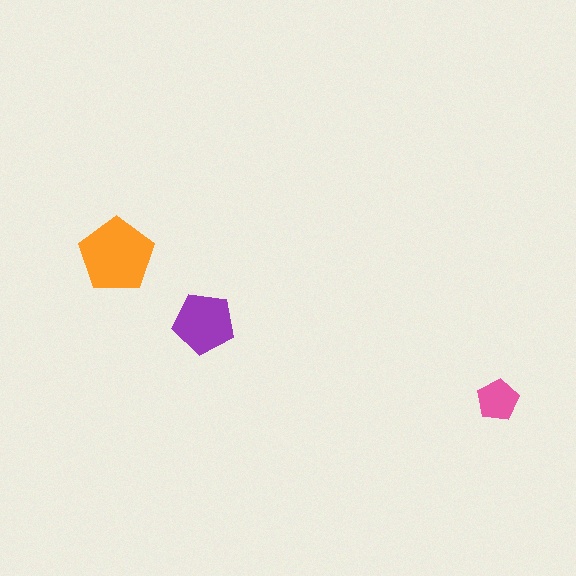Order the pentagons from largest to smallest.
the orange one, the purple one, the pink one.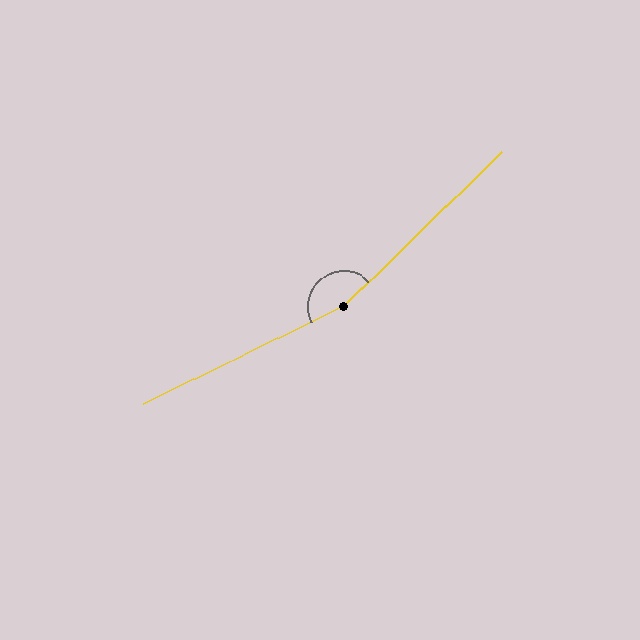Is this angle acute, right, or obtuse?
It is obtuse.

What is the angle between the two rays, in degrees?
Approximately 162 degrees.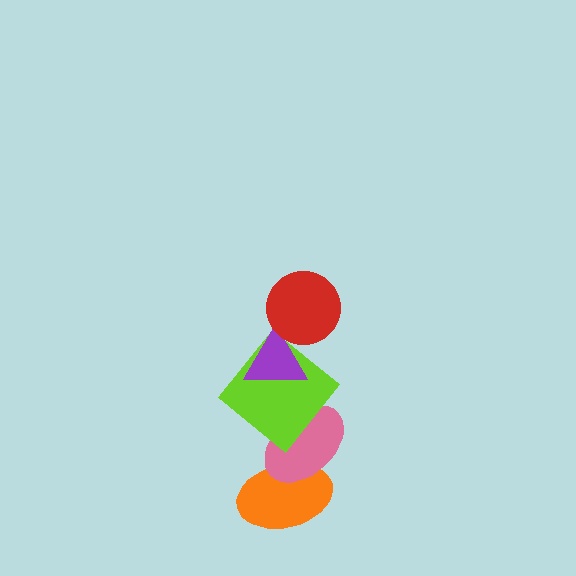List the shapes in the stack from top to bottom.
From top to bottom: the red circle, the purple triangle, the lime diamond, the pink ellipse, the orange ellipse.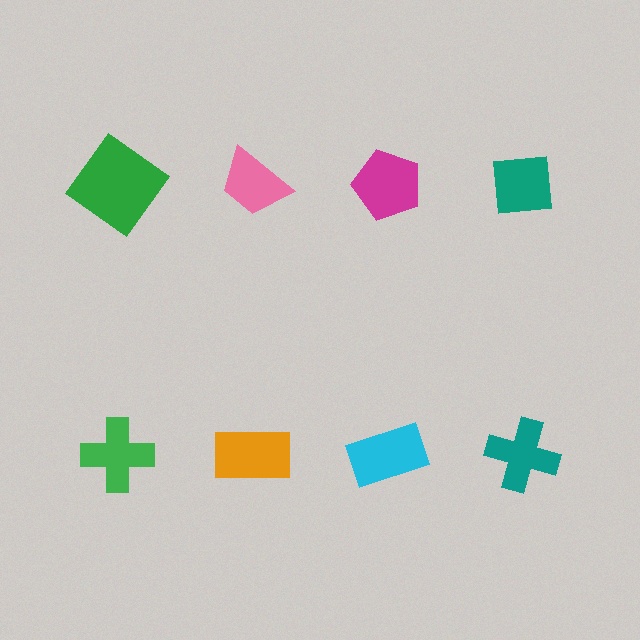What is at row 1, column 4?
A teal square.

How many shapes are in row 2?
4 shapes.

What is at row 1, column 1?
A green diamond.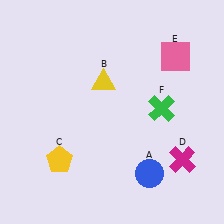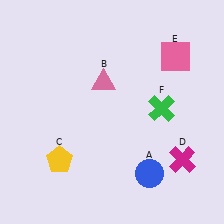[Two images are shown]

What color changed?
The triangle (B) changed from yellow in Image 1 to pink in Image 2.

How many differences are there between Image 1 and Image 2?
There is 1 difference between the two images.